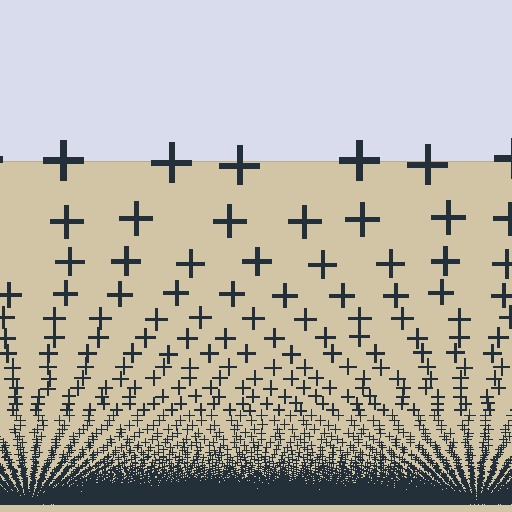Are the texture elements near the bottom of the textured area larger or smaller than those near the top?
Smaller. The gradient is inverted — elements near the bottom are smaller and denser.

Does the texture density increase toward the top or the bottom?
Density increases toward the bottom.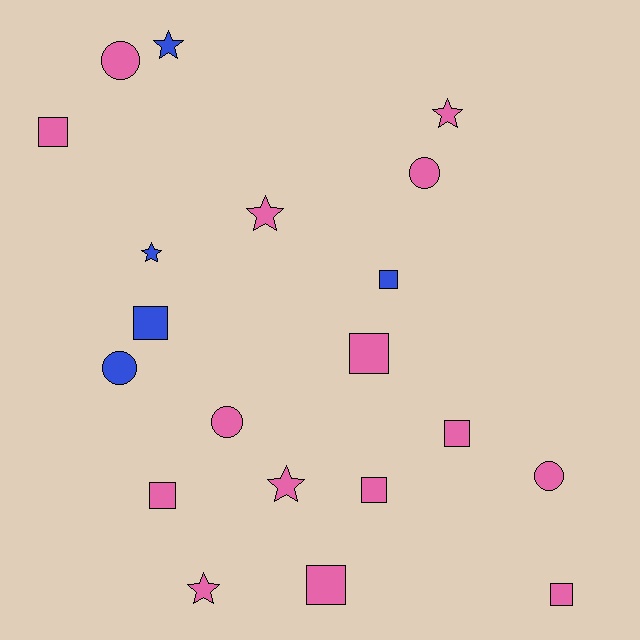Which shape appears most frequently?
Square, with 9 objects.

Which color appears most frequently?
Pink, with 15 objects.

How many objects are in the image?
There are 20 objects.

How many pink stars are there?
There are 4 pink stars.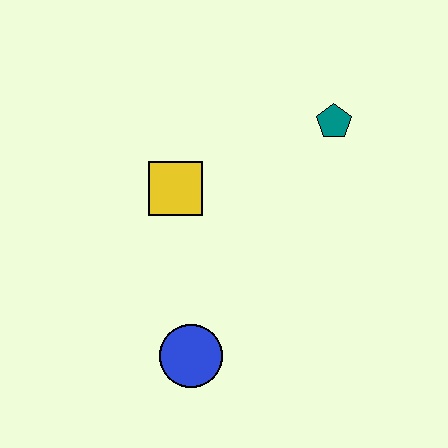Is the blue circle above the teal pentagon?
No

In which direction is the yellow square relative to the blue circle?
The yellow square is above the blue circle.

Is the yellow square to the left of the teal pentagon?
Yes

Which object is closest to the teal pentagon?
The yellow square is closest to the teal pentagon.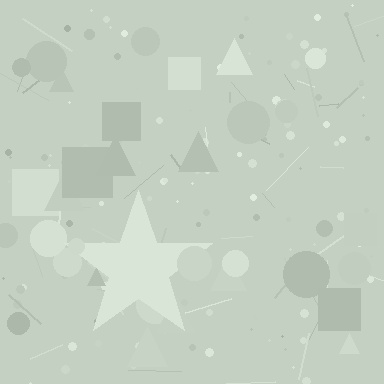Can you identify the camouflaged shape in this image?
The camouflaged shape is a star.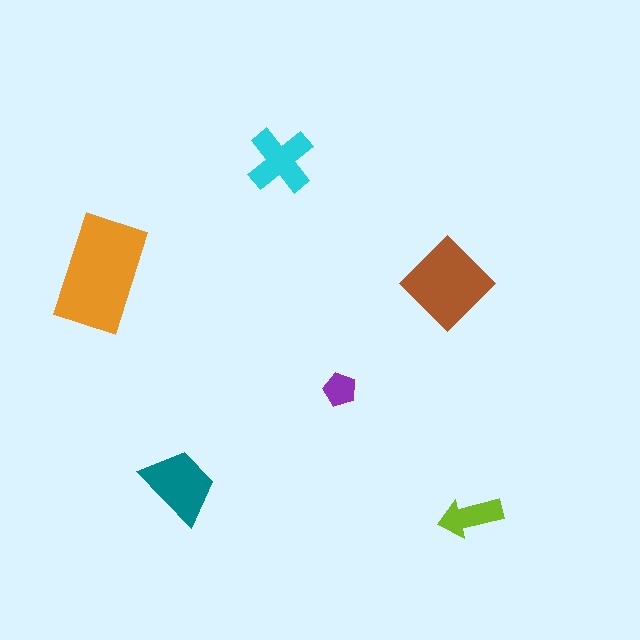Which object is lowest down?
The lime arrow is bottommost.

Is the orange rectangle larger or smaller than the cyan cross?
Larger.